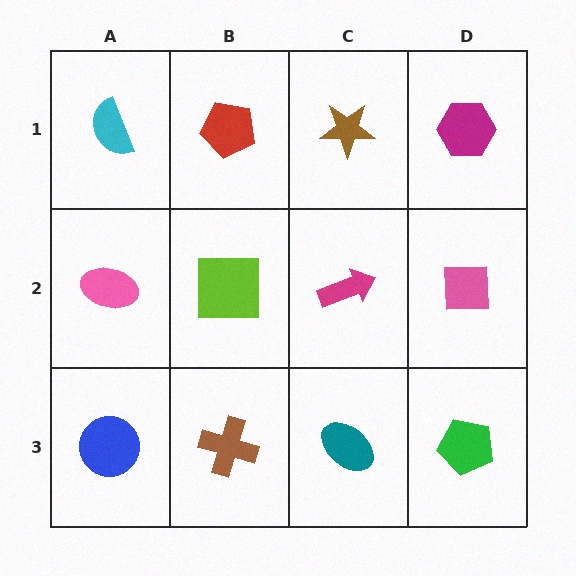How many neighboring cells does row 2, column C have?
4.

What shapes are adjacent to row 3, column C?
A magenta arrow (row 2, column C), a brown cross (row 3, column B), a green pentagon (row 3, column D).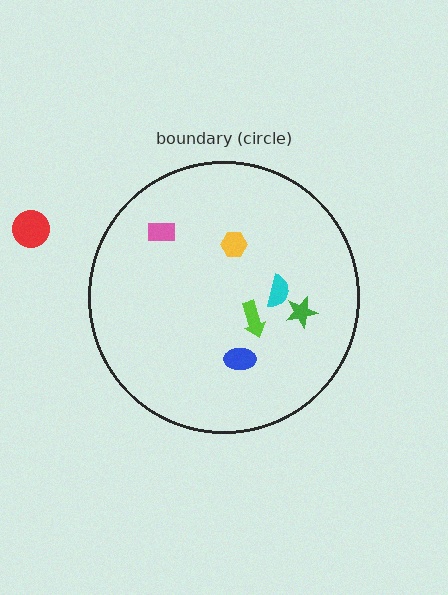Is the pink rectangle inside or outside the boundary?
Inside.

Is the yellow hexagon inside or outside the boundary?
Inside.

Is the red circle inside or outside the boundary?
Outside.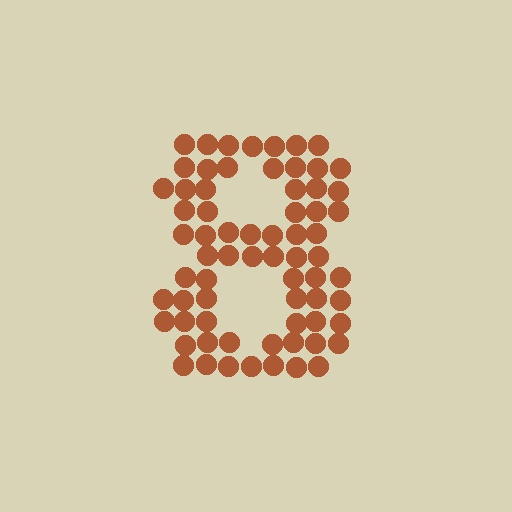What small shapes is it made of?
It is made of small circles.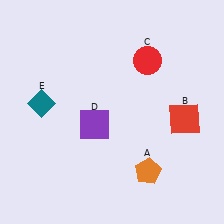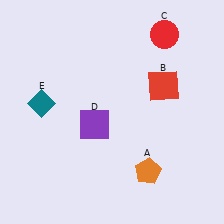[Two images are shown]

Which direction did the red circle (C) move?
The red circle (C) moved up.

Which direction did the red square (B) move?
The red square (B) moved up.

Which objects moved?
The objects that moved are: the red square (B), the red circle (C).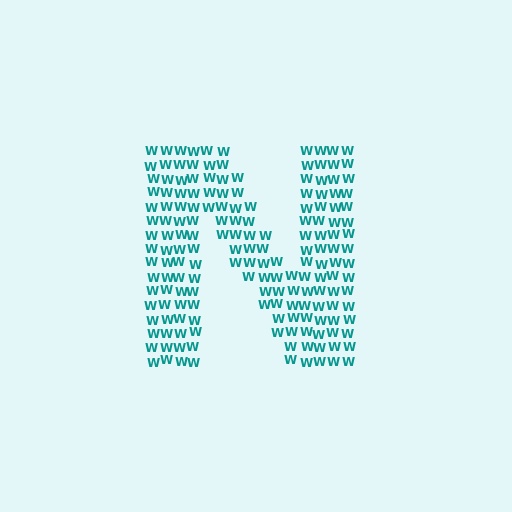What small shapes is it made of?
It is made of small letter W's.